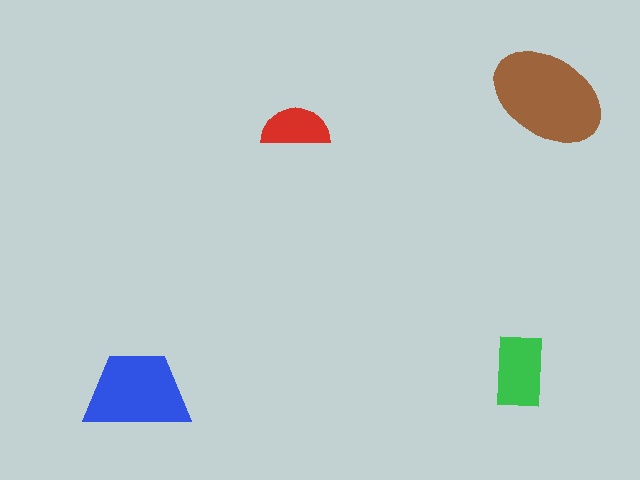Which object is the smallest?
The red semicircle.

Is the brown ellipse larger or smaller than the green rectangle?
Larger.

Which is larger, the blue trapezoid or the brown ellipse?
The brown ellipse.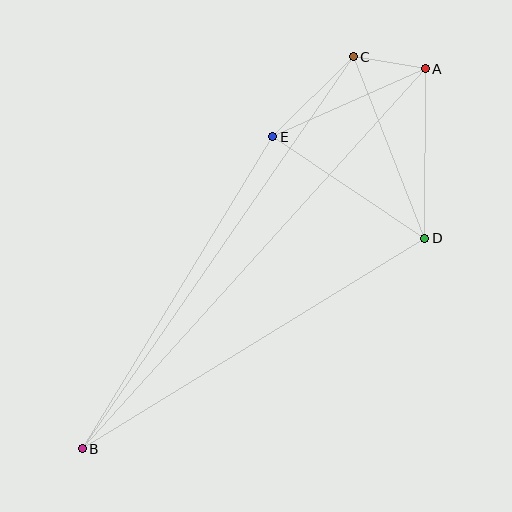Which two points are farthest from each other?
Points A and B are farthest from each other.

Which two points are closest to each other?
Points A and C are closest to each other.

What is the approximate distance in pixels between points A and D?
The distance between A and D is approximately 169 pixels.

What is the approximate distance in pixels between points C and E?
The distance between C and E is approximately 114 pixels.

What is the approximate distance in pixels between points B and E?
The distance between B and E is approximately 365 pixels.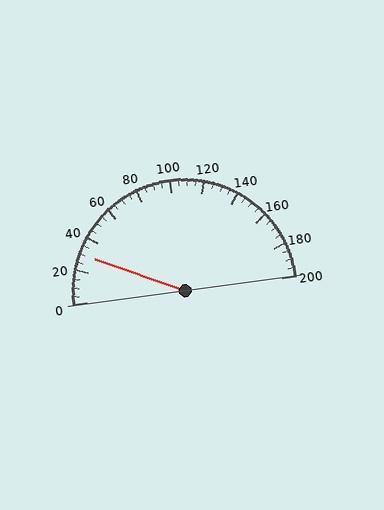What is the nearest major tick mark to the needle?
The nearest major tick mark is 40.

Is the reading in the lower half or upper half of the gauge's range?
The reading is in the lower half of the range (0 to 200).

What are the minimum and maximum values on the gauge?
The gauge ranges from 0 to 200.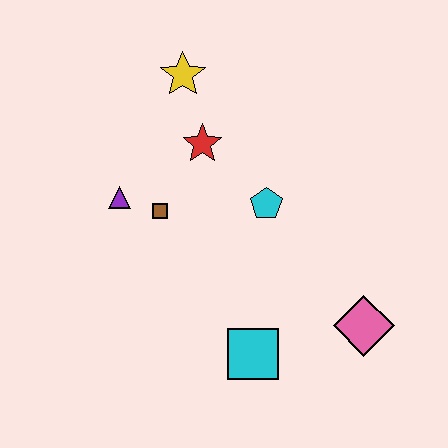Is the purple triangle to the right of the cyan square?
No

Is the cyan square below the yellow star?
Yes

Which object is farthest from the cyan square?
The yellow star is farthest from the cyan square.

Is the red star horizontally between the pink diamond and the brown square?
Yes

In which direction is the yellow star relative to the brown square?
The yellow star is above the brown square.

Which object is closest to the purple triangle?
The brown square is closest to the purple triangle.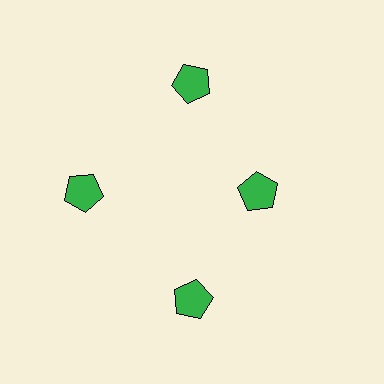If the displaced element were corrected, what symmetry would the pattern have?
It would have 4-fold rotational symmetry — the pattern would map onto itself every 90 degrees.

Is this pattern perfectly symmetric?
No. The 4 green pentagons are arranged in a ring, but one element near the 3 o'clock position is pulled inward toward the center, breaking the 4-fold rotational symmetry.